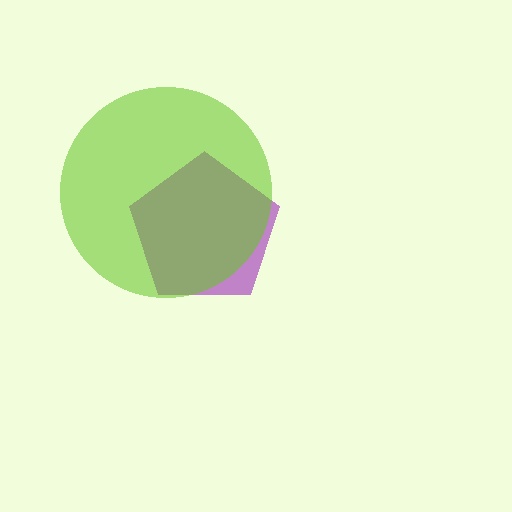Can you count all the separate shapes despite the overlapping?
Yes, there are 2 separate shapes.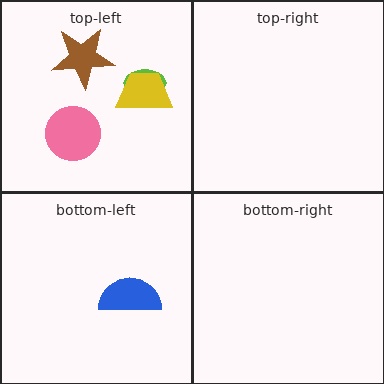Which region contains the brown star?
The top-left region.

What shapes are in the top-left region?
The pink circle, the brown star, the lime ellipse, the yellow trapezoid.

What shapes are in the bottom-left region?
The blue semicircle.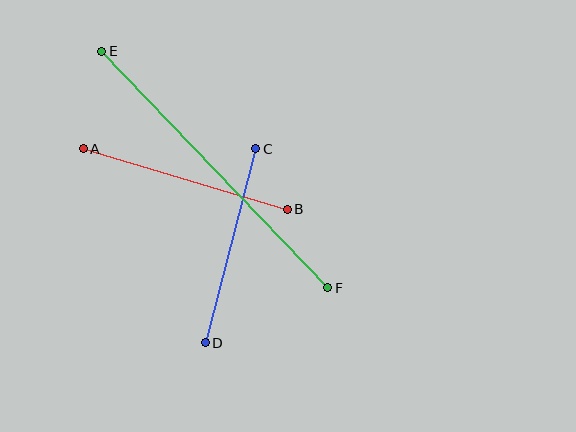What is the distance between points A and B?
The distance is approximately 213 pixels.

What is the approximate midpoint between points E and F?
The midpoint is at approximately (215, 169) pixels.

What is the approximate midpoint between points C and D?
The midpoint is at approximately (231, 246) pixels.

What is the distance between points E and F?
The distance is approximately 327 pixels.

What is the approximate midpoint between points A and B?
The midpoint is at approximately (185, 179) pixels.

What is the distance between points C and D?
The distance is approximately 201 pixels.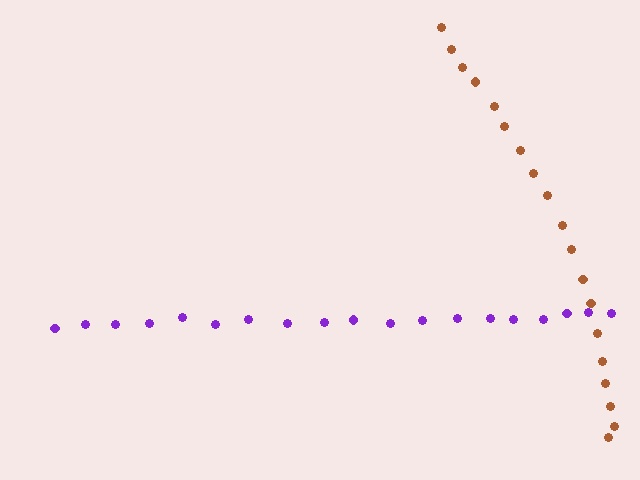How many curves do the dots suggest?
There are 2 distinct paths.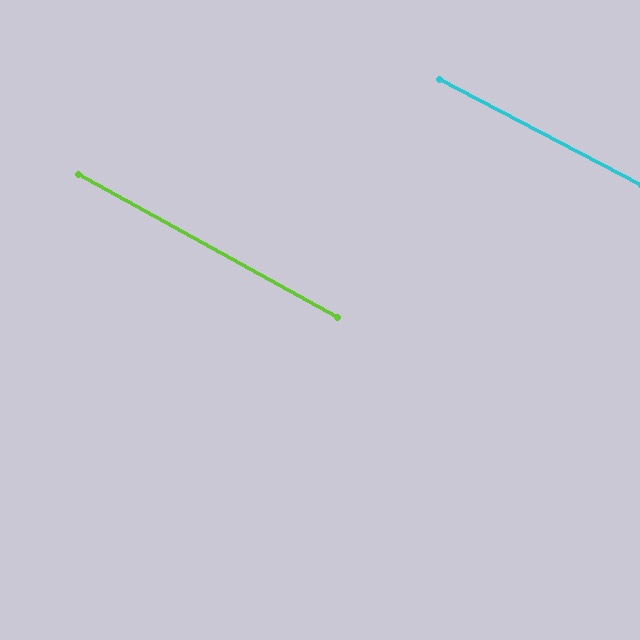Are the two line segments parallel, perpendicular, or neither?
Parallel — their directions differ by only 1.1°.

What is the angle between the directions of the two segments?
Approximately 1 degree.